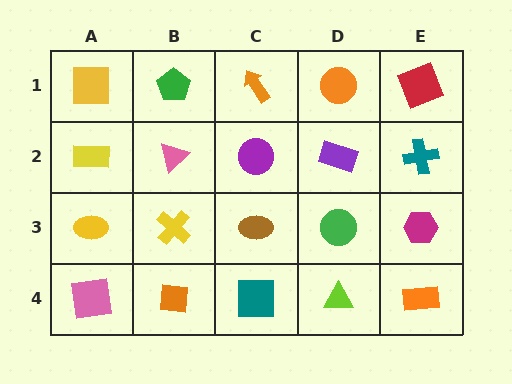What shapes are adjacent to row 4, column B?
A yellow cross (row 3, column B), a pink square (row 4, column A), a teal square (row 4, column C).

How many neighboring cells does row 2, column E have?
3.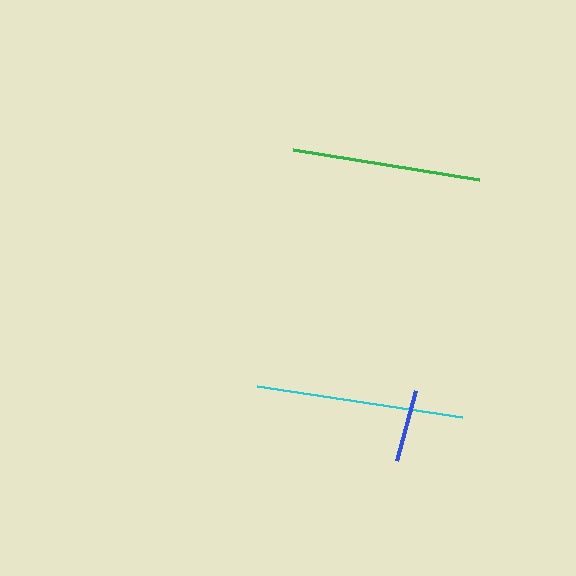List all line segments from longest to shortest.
From longest to shortest: cyan, green, blue.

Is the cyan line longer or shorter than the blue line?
The cyan line is longer than the blue line.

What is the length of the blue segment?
The blue segment is approximately 73 pixels long.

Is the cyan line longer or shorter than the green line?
The cyan line is longer than the green line.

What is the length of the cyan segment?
The cyan segment is approximately 208 pixels long.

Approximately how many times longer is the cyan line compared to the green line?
The cyan line is approximately 1.1 times the length of the green line.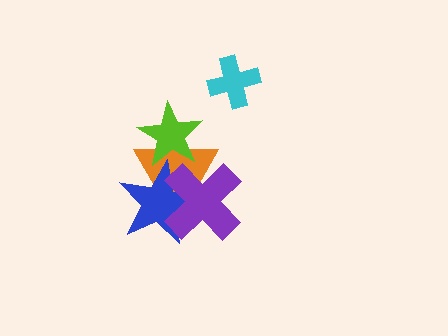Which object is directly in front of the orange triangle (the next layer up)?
The blue star is directly in front of the orange triangle.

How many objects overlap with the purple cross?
2 objects overlap with the purple cross.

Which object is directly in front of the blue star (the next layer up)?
The lime star is directly in front of the blue star.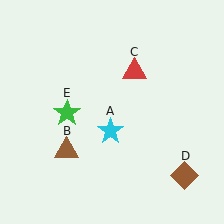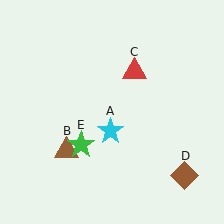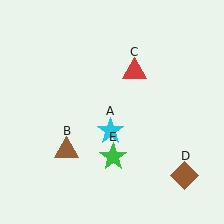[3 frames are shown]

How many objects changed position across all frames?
1 object changed position: green star (object E).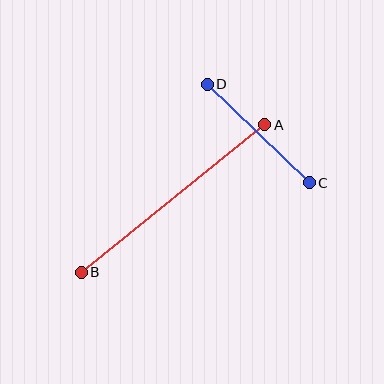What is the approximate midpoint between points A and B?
The midpoint is at approximately (173, 198) pixels.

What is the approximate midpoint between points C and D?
The midpoint is at approximately (258, 134) pixels.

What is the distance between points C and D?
The distance is approximately 142 pixels.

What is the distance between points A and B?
The distance is approximately 236 pixels.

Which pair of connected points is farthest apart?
Points A and B are farthest apart.